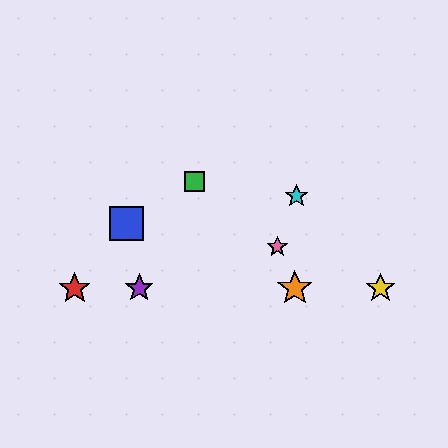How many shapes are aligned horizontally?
4 shapes (the red star, the yellow star, the purple star, the orange star) are aligned horizontally.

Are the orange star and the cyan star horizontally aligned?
No, the orange star is at y≈288 and the cyan star is at y≈196.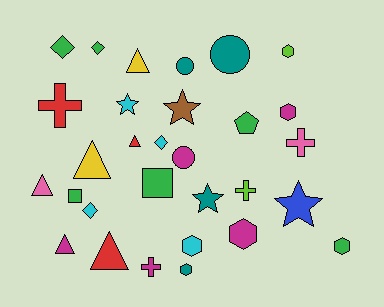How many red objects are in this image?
There are 3 red objects.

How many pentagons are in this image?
There is 1 pentagon.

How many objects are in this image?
There are 30 objects.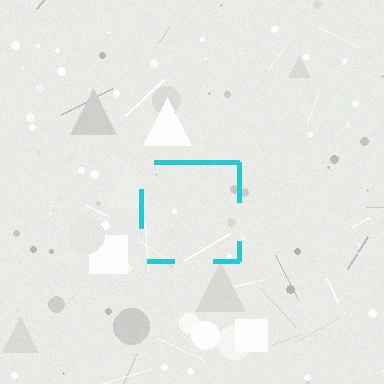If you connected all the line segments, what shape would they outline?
They would outline a square.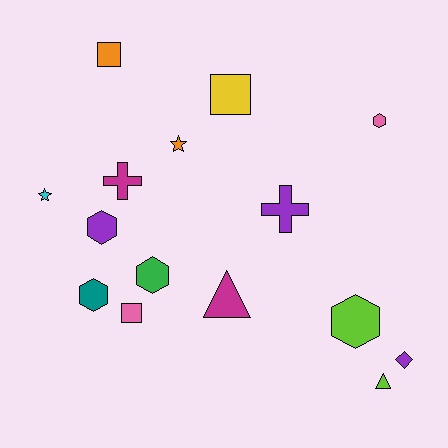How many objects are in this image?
There are 15 objects.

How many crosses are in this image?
There are 2 crosses.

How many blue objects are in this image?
There are no blue objects.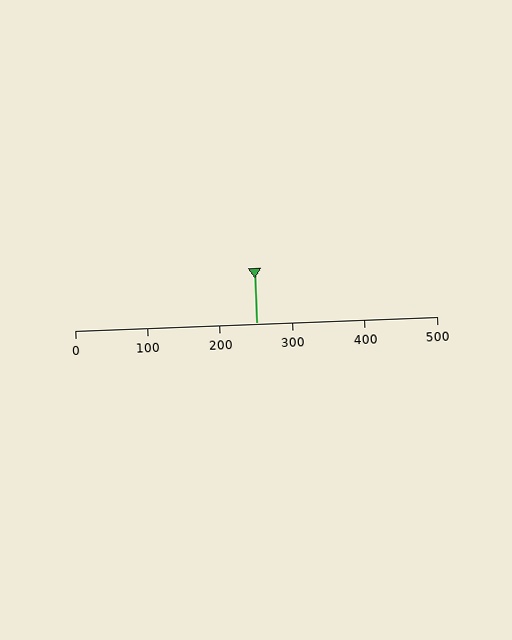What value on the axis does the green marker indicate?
The marker indicates approximately 250.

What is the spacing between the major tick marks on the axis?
The major ticks are spaced 100 apart.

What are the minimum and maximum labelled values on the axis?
The axis runs from 0 to 500.